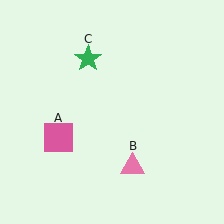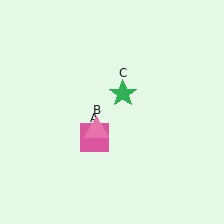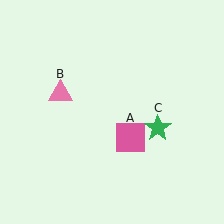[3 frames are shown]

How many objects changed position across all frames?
3 objects changed position: pink square (object A), pink triangle (object B), green star (object C).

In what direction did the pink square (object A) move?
The pink square (object A) moved right.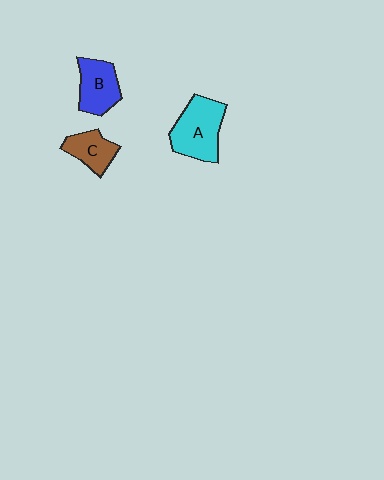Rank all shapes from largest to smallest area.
From largest to smallest: A (cyan), B (blue), C (brown).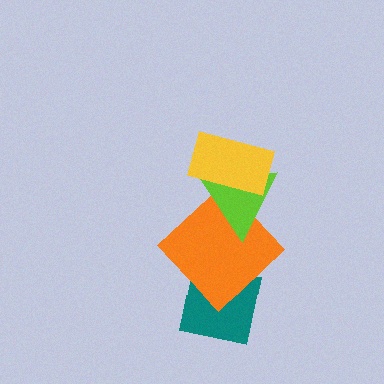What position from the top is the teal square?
The teal square is 4th from the top.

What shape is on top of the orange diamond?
The lime triangle is on top of the orange diamond.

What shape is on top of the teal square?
The orange diamond is on top of the teal square.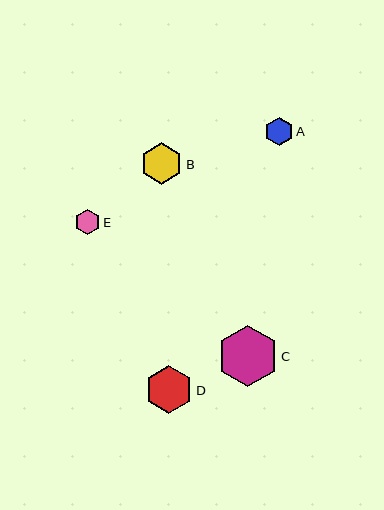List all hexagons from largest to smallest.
From largest to smallest: C, D, B, A, E.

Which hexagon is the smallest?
Hexagon E is the smallest with a size of approximately 25 pixels.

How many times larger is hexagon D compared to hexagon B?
Hexagon D is approximately 1.2 times the size of hexagon B.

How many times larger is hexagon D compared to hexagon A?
Hexagon D is approximately 1.7 times the size of hexagon A.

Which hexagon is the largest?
Hexagon C is the largest with a size of approximately 61 pixels.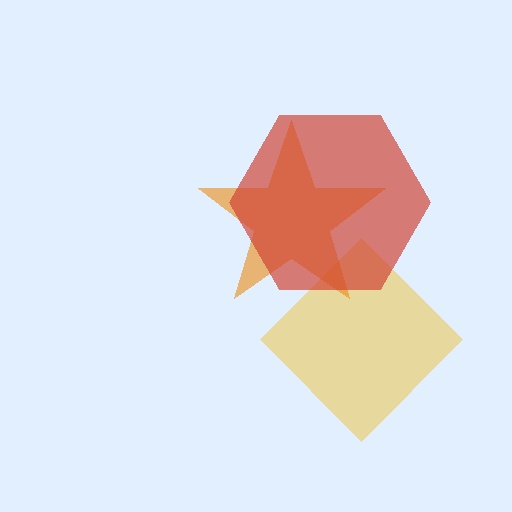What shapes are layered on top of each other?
The layered shapes are: a yellow diamond, an orange star, a red hexagon.